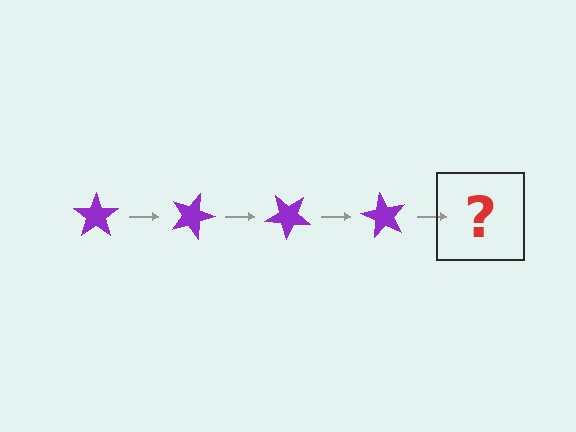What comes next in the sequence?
The next element should be a purple star rotated 80 degrees.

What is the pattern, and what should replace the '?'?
The pattern is that the star rotates 20 degrees each step. The '?' should be a purple star rotated 80 degrees.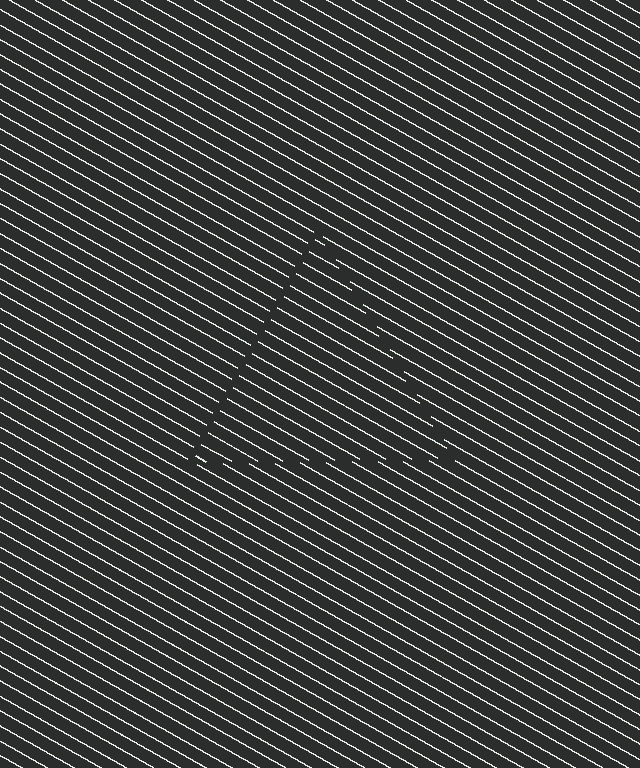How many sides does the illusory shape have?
3 sides — the line-ends trace a triangle.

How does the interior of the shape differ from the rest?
The interior of the shape contains the same grating, shifted by half a period — the contour is defined by the phase discontinuity where line-ends from the inner and outer gratings abut.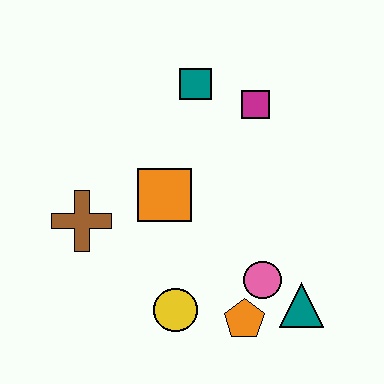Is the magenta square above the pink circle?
Yes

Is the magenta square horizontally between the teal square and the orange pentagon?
No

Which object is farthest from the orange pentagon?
The teal square is farthest from the orange pentagon.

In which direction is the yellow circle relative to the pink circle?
The yellow circle is to the left of the pink circle.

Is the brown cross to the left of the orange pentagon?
Yes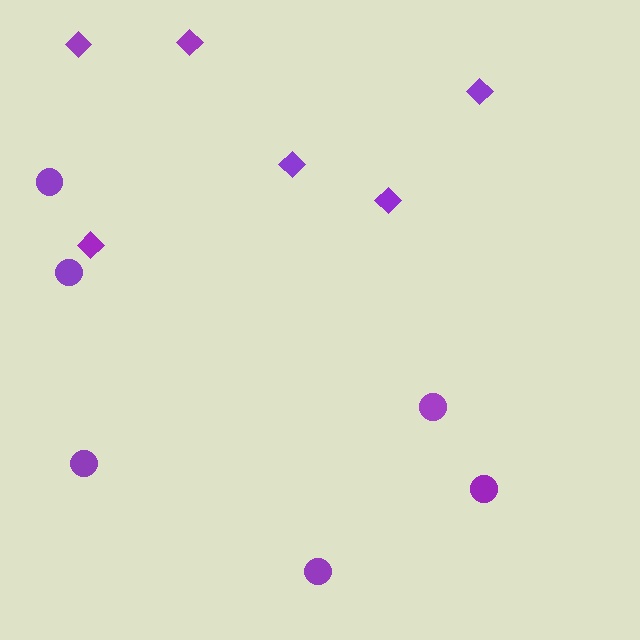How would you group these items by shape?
There are 2 groups: one group of diamonds (6) and one group of circles (6).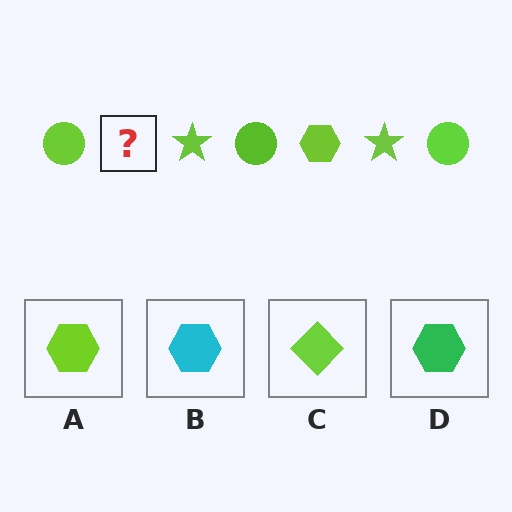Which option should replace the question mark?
Option A.